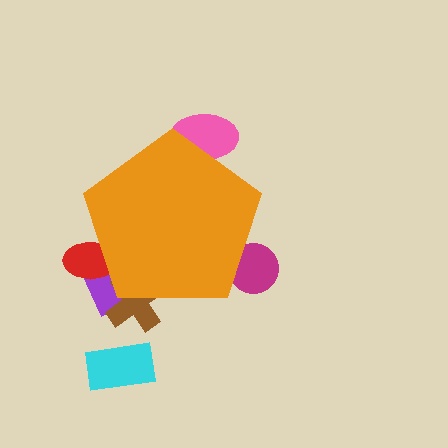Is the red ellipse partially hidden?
Yes, the red ellipse is partially hidden behind the orange pentagon.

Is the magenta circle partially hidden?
Yes, the magenta circle is partially hidden behind the orange pentagon.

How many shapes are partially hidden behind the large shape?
5 shapes are partially hidden.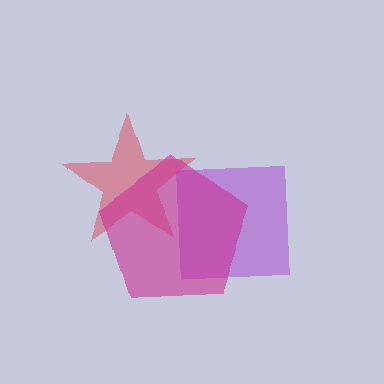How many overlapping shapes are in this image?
There are 3 overlapping shapes in the image.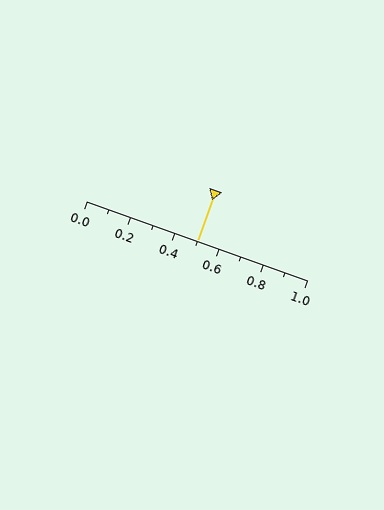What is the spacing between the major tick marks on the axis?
The major ticks are spaced 0.2 apart.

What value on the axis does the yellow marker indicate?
The marker indicates approximately 0.5.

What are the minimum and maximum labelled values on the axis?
The axis runs from 0.0 to 1.0.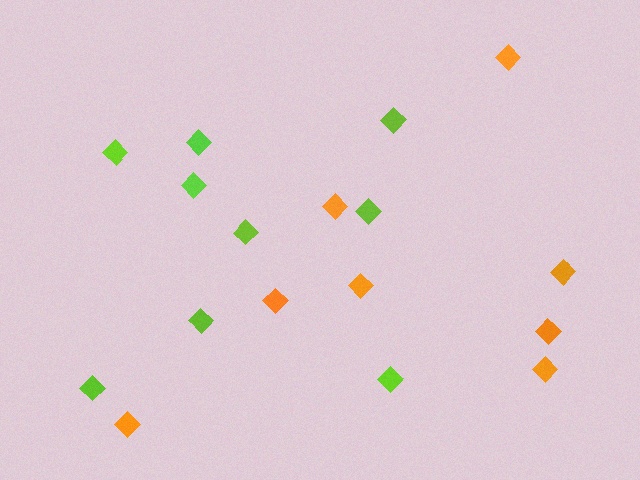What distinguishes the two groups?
There are 2 groups: one group of orange diamonds (8) and one group of lime diamonds (9).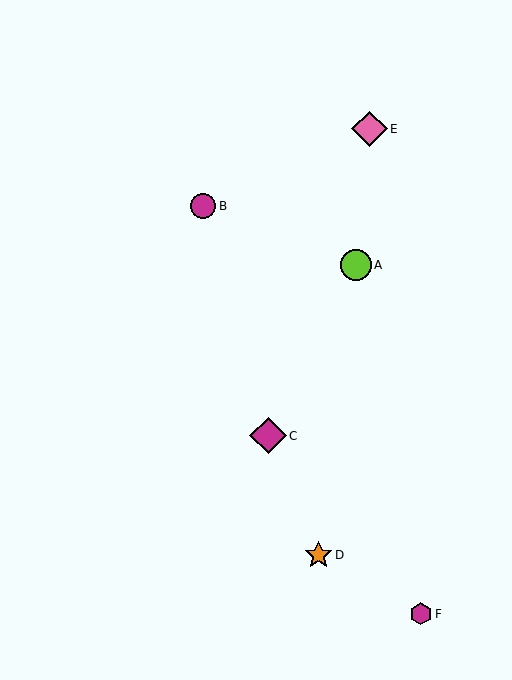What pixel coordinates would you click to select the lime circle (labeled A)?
Click at (356, 265) to select the lime circle A.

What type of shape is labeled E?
Shape E is a pink diamond.